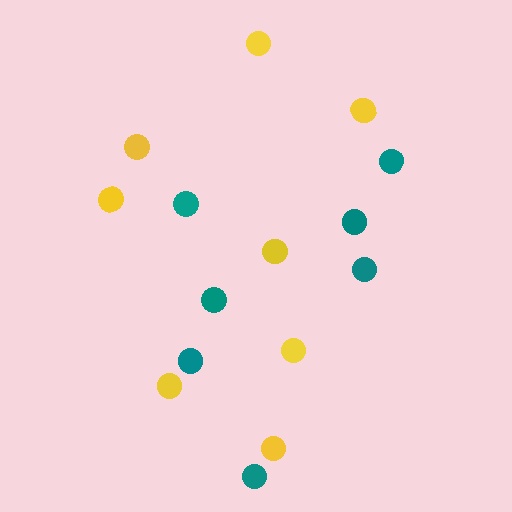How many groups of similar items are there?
There are 2 groups: one group of teal circles (7) and one group of yellow circles (8).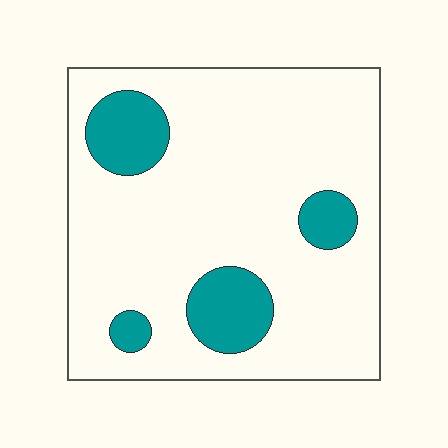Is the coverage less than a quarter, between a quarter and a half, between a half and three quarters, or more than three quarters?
Less than a quarter.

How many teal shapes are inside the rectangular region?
4.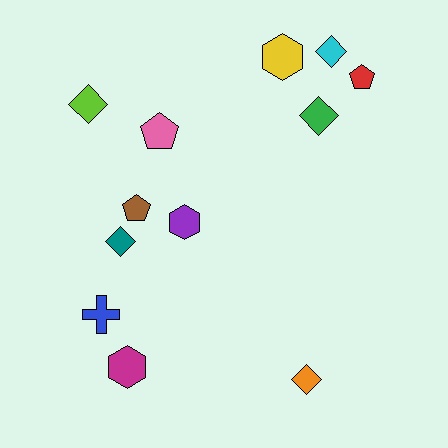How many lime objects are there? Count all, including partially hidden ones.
There is 1 lime object.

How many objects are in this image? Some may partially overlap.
There are 12 objects.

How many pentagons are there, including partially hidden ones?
There are 3 pentagons.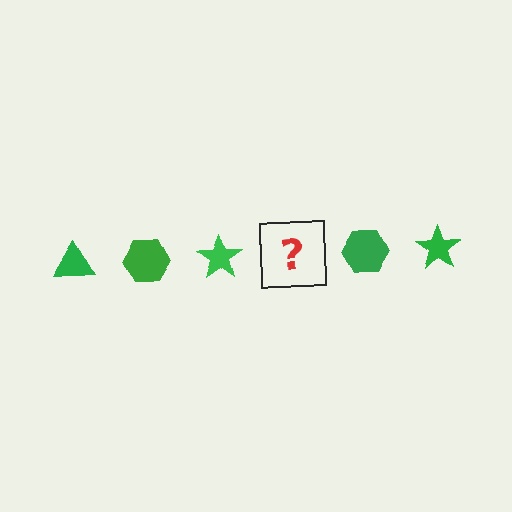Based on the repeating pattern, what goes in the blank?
The blank should be a green triangle.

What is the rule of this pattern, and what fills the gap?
The rule is that the pattern cycles through triangle, hexagon, star shapes in green. The gap should be filled with a green triangle.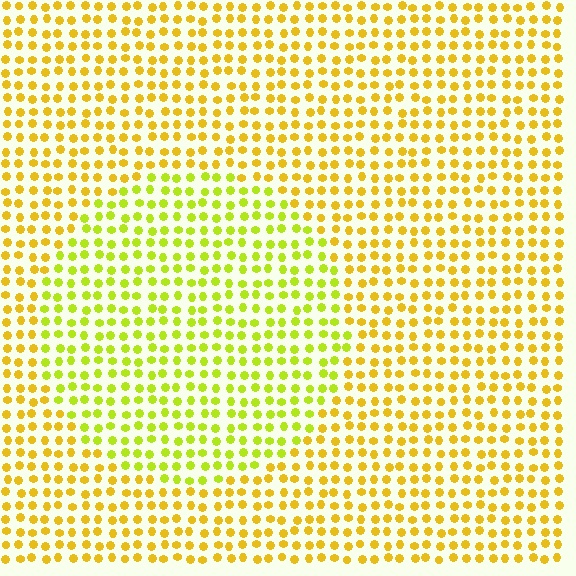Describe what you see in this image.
The image is filled with small yellow elements in a uniform arrangement. A circle-shaped region is visible where the elements are tinted to a slightly different hue, forming a subtle color boundary.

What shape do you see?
I see a circle.